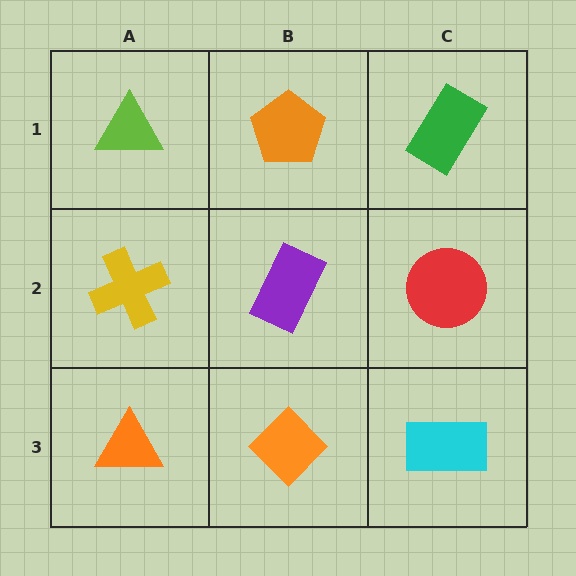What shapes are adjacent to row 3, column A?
A yellow cross (row 2, column A), an orange diamond (row 3, column B).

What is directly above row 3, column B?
A purple rectangle.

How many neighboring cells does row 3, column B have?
3.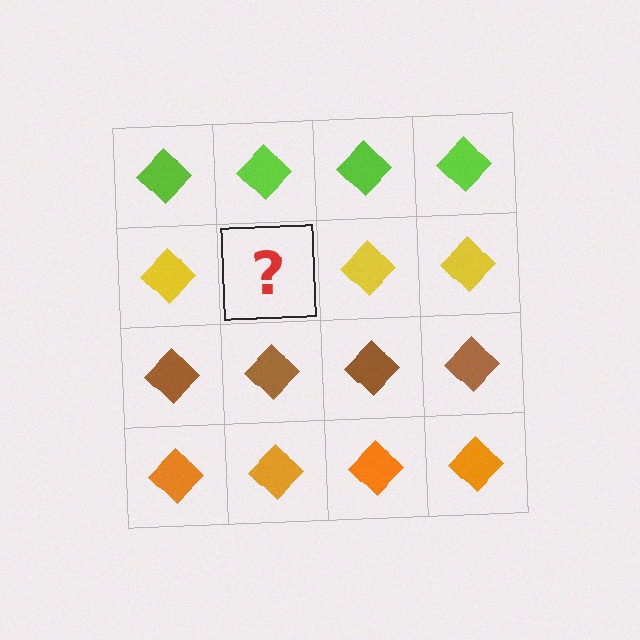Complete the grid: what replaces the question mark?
The question mark should be replaced with a yellow diamond.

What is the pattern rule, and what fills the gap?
The rule is that each row has a consistent color. The gap should be filled with a yellow diamond.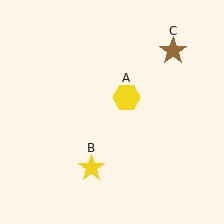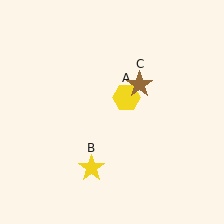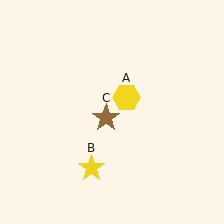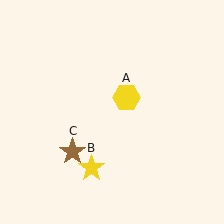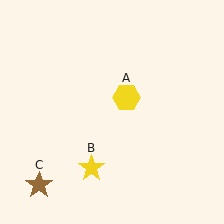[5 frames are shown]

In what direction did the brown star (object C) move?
The brown star (object C) moved down and to the left.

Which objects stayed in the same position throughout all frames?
Yellow hexagon (object A) and yellow star (object B) remained stationary.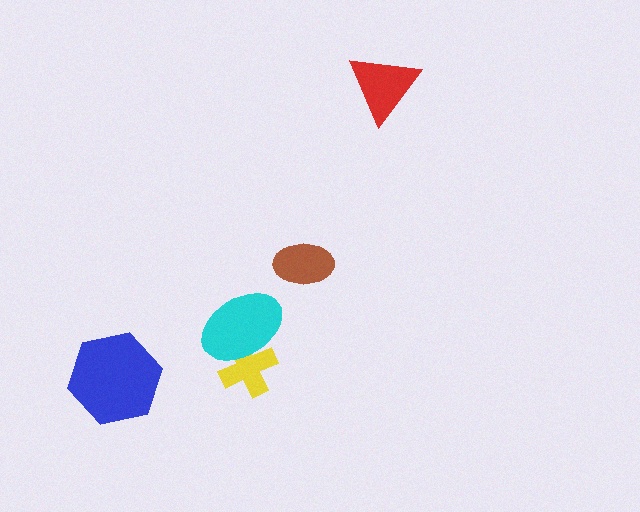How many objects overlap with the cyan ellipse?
1 object overlaps with the cyan ellipse.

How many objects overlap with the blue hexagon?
0 objects overlap with the blue hexagon.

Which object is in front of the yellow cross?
The cyan ellipse is in front of the yellow cross.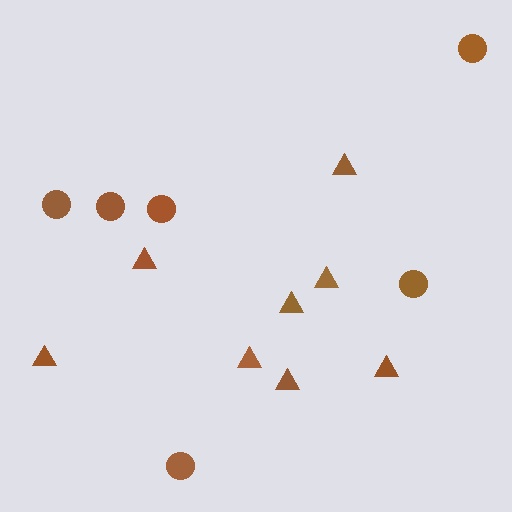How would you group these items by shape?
There are 2 groups: one group of triangles (8) and one group of circles (6).